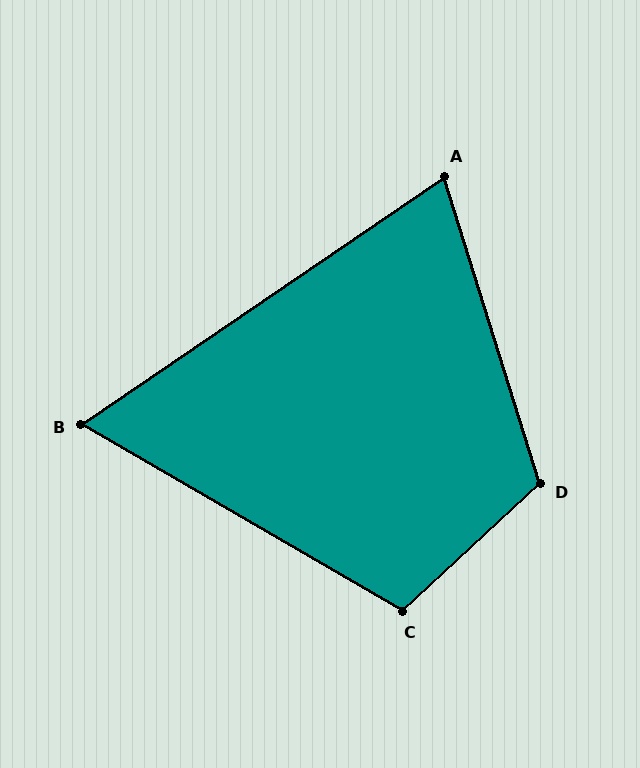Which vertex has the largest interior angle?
D, at approximately 115 degrees.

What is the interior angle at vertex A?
Approximately 73 degrees (acute).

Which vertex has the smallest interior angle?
B, at approximately 65 degrees.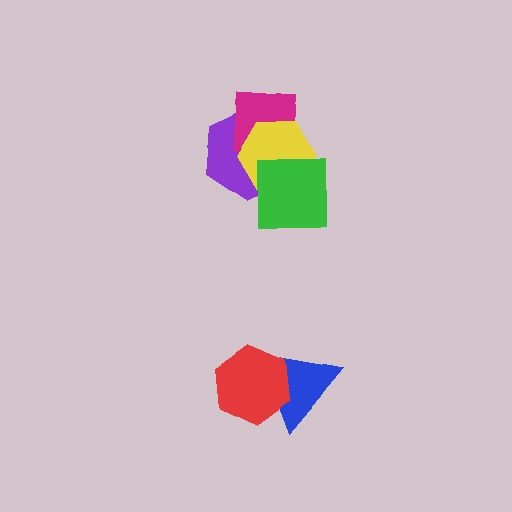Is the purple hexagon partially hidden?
Yes, it is partially covered by another shape.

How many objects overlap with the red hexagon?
1 object overlaps with the red hexagon.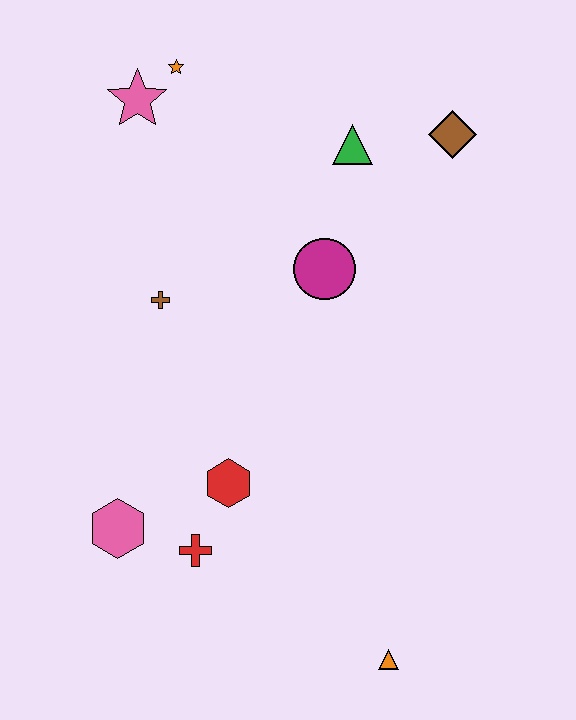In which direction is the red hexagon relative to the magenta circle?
The red hexagon is below the magenta circle.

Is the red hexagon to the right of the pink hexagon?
Yes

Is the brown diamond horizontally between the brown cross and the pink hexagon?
No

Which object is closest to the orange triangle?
The red cross is closest to the orange triangle.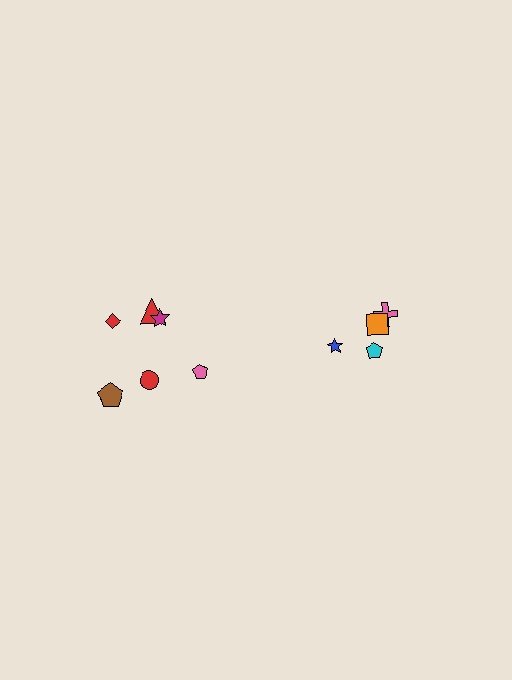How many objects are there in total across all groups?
There are 10 objects.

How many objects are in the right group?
There are 4 objects.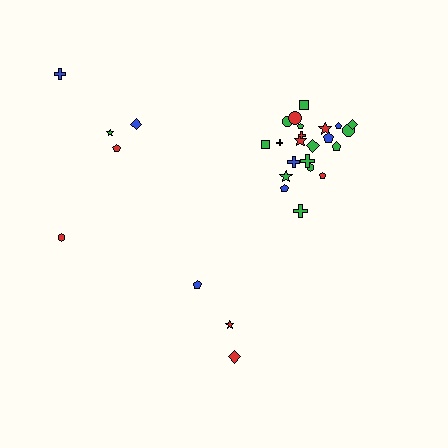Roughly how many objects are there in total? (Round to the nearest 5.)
Roughly 30 objects in total.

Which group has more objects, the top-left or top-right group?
The top-right group.